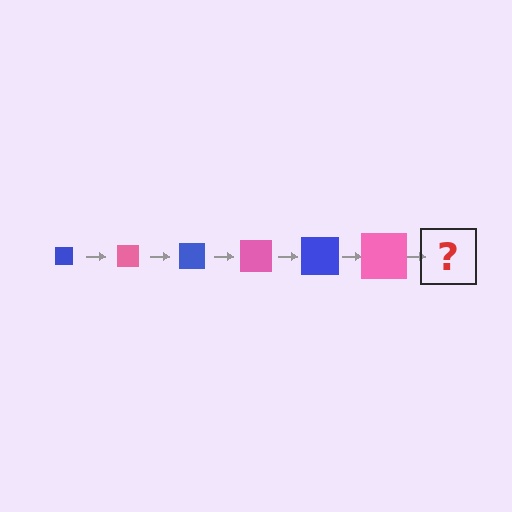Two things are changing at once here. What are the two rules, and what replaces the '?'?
The two rules are that the square grows larger each step and the color cycles through blue and pink. The '?' should be a blue square, larger than the previous one.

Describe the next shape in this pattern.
It should be a blue square, larger than the previous one.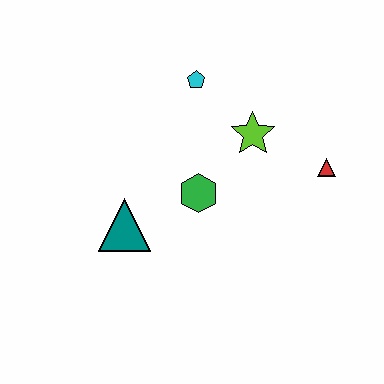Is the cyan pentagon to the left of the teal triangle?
No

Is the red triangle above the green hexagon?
Yes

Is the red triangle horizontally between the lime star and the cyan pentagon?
No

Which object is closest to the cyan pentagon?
The lime star is closest to the cyan pentagon.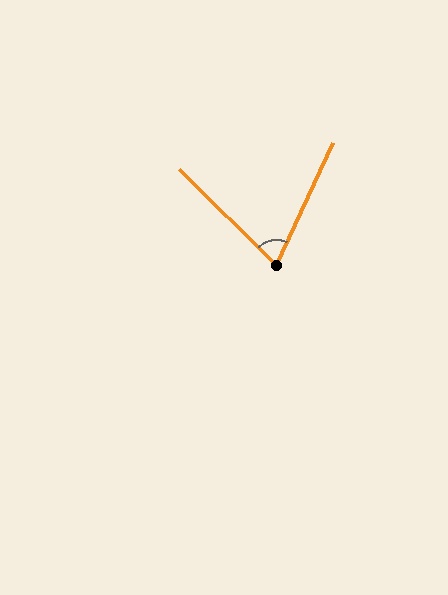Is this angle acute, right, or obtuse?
It is acute.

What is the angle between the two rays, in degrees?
Approximately 70 degrees.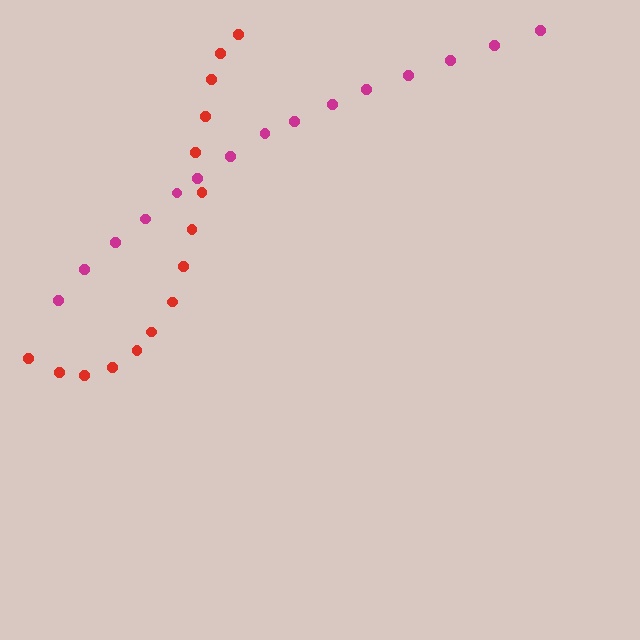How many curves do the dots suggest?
There are 2 distinct paths.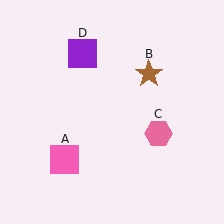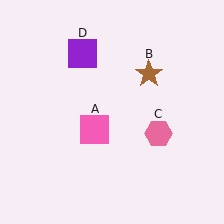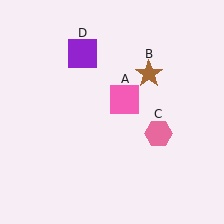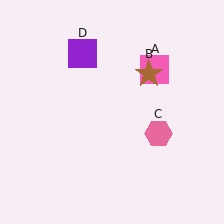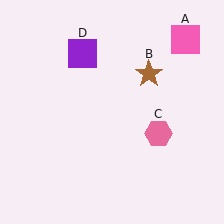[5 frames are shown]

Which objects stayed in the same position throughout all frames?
Brown star (object B) and pink hexagon (object C) and purple square (object D) remained stationary.